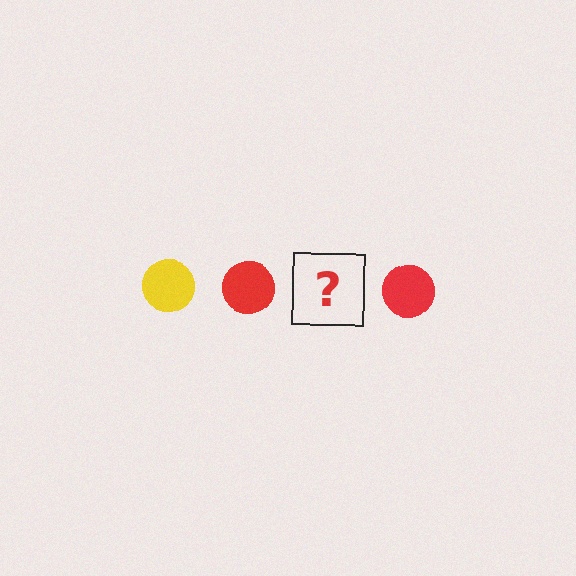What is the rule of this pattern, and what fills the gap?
The rule is that the pattern cycles through yellow, red circles. The gap should be filled with a yellow circle.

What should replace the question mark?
The question mark should be replaced with a yellow circle.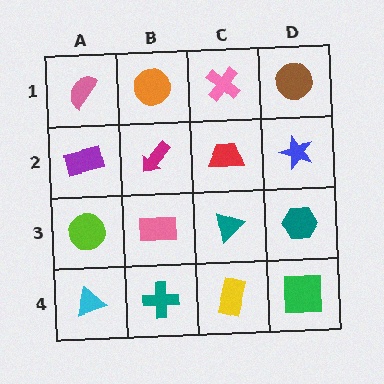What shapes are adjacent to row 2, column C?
A pink cross (row 1, column C), a teal triangle (row 3, column C), a magenta arrow (row 2, column B), a blue star (row 2, column D).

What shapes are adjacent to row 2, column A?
A pink semicircle (row 1, column A), a lime circle (row 3, column A), a magenta arrow (row 2, column B).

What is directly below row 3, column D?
A green square.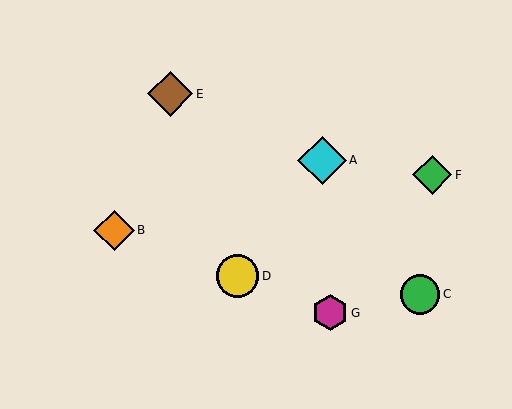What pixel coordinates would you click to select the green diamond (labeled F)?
Click at (432, 175) to select the green diamond F.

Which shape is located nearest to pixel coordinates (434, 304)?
The green circle (labeled C) at (420, 295) is nearest to that location.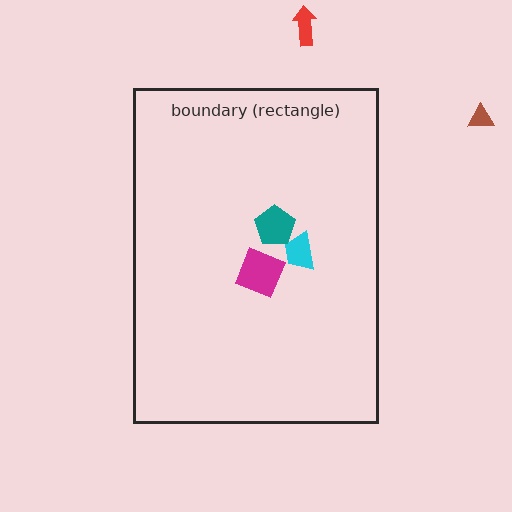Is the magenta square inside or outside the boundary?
Inside.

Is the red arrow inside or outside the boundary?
Outside.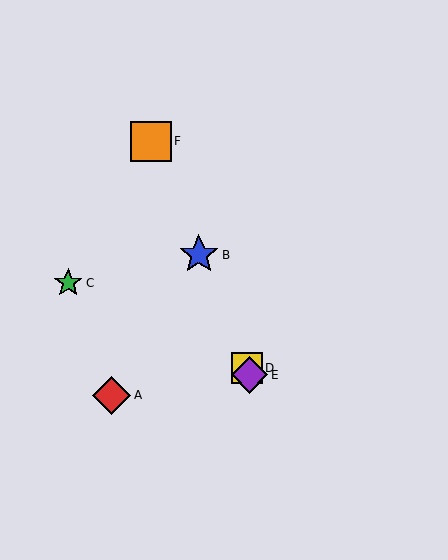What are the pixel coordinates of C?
Object C is at (68, 283).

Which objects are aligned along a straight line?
Objects B, D, E, F are aligned along a straight line.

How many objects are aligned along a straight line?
4 objects (B, D, E, F) are aligned along a straight line.